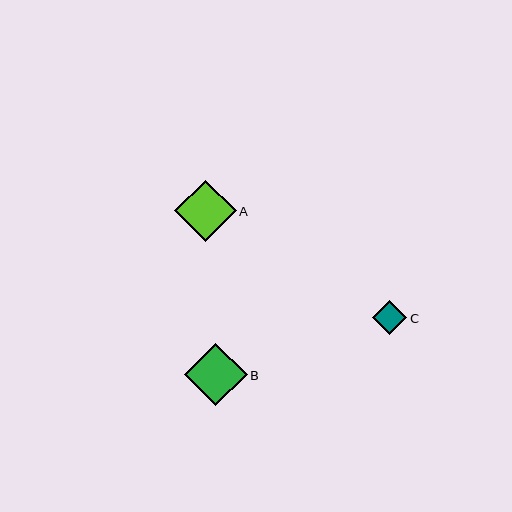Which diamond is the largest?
Diamond B is the largest with a size of approximately 62 pixels.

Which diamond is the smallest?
Diamond C is the smallest with a size of approximately 34 pixels.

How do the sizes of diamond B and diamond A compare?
Diamond B and diamond A are approximately the same size.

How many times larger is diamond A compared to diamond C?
Diamond A is approximately 1.8 times the size of diamond C.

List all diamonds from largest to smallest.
From largest to smallest: B, A, C.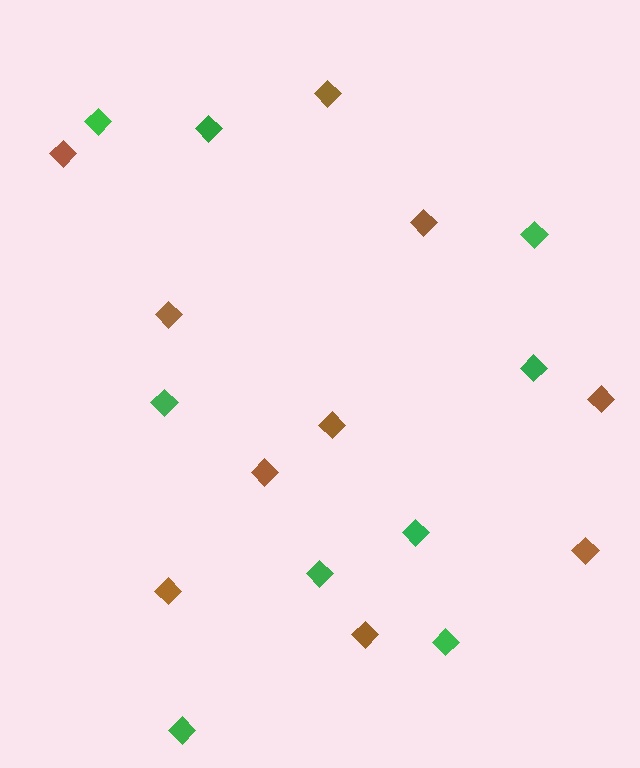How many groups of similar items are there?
There are 2 groups: one group of brown diamonds (10) and one group of green diamonds (9).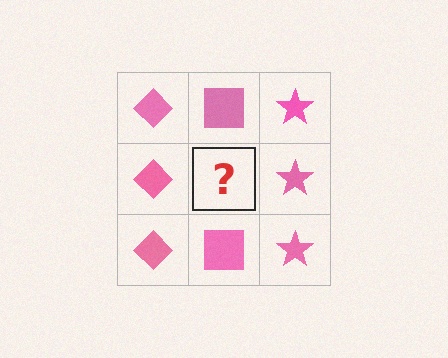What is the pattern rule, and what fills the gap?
The rule is that each column has a consistent shape. The gap should be filled with a pink square.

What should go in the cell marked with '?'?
The missing cell should contain a pink square.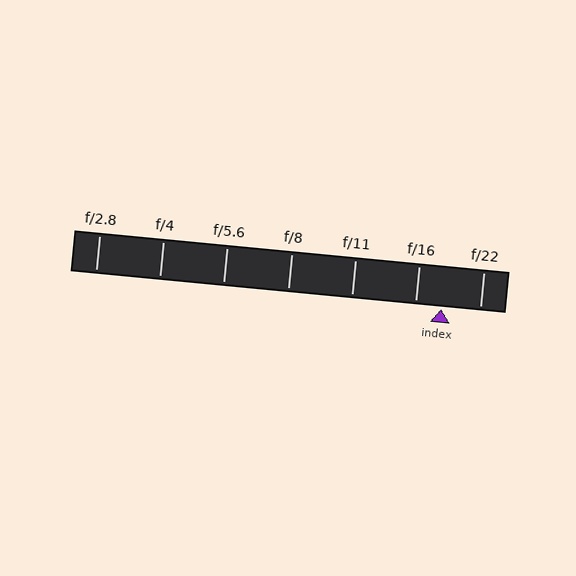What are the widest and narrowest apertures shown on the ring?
The widest aperture shown is f/2.8 and the narrowest is f/22.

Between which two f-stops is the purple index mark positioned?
The index mark is between f/16 and f/22.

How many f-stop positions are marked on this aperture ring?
There are 7 f-stop positions marked.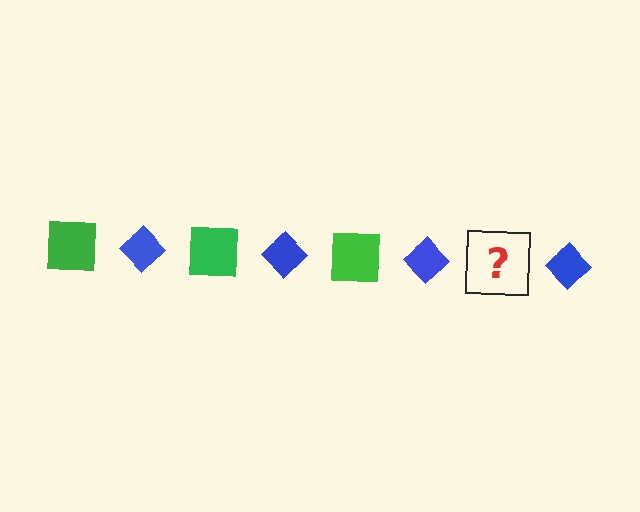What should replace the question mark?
The question mark should be replaced with a green square.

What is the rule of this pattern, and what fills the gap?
The rule is that the pattern alternates between green square and blue diamond. The gap should be filled with a green square.